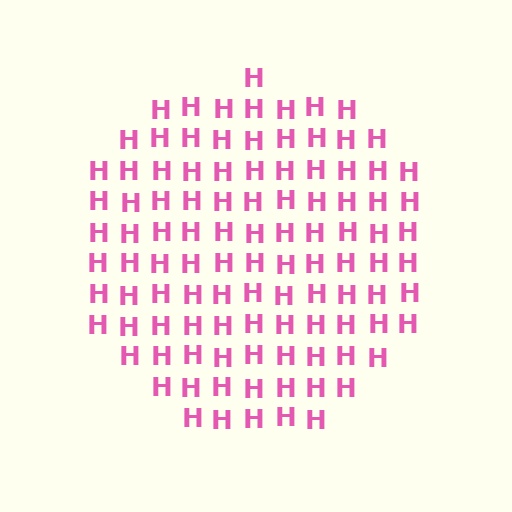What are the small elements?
The small elements are letter H's.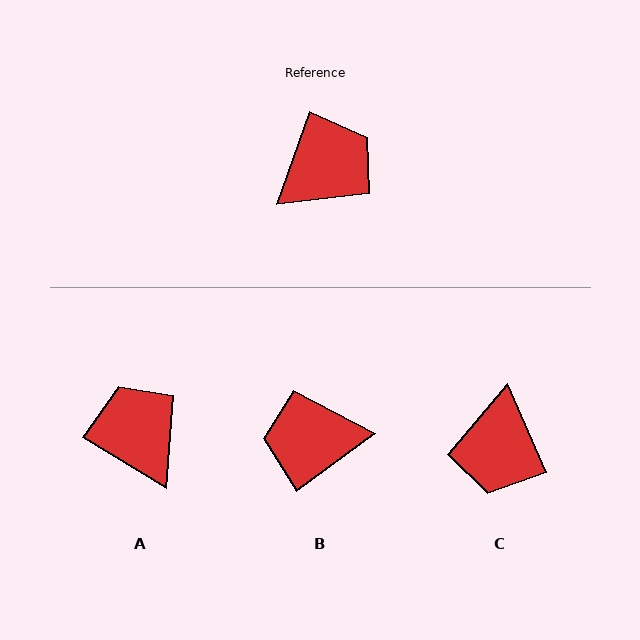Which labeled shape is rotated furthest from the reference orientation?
B, about 146 degrees away.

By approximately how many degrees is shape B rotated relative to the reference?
Approximately 146 degrees counter-clockwise.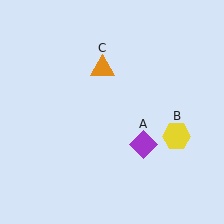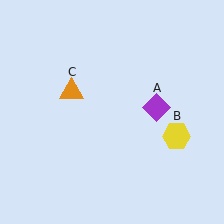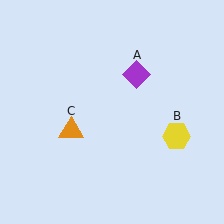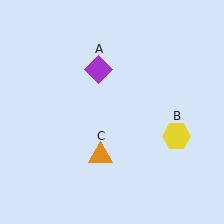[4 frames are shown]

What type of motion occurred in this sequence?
The purple diamond (object A), orange triangle (object C) rotated counterclockwise around the center of the scene.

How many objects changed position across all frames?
2 objects changed position: purple diamond (object A), orange triangle (object C).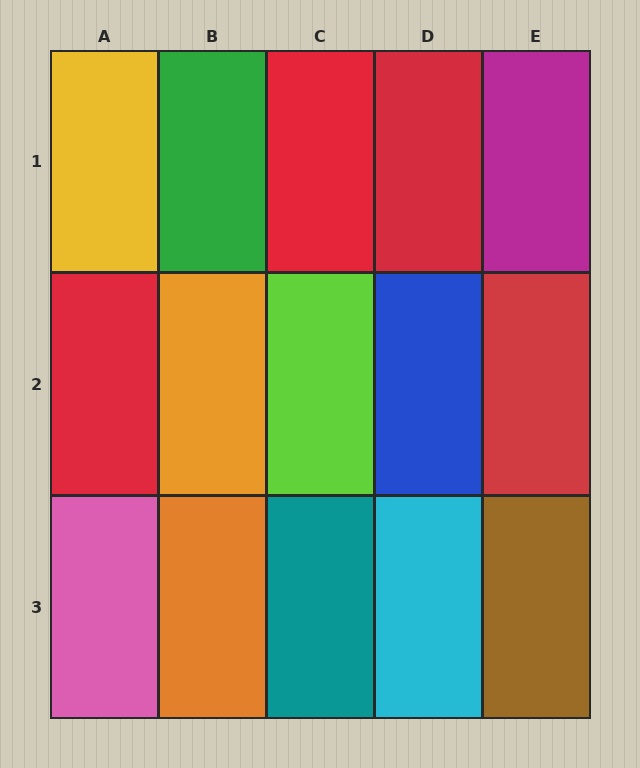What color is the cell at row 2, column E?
Red.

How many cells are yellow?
1 cell is yellow.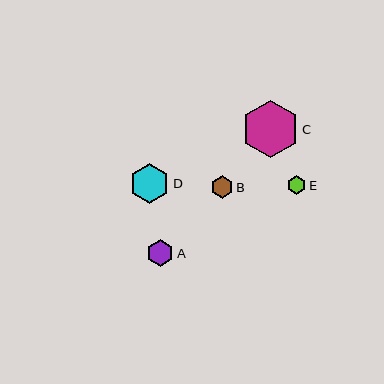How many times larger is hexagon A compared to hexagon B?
Hexagon A is approximately 1.2 times the size of hexagon B.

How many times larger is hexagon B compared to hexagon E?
Hexagon B is approximately 1.2 times the size of hexagon E.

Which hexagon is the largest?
Hexagon C is the largest with a size of approximately 57 pixels.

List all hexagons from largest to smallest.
From largest to smallest: C, D, A, B, E.